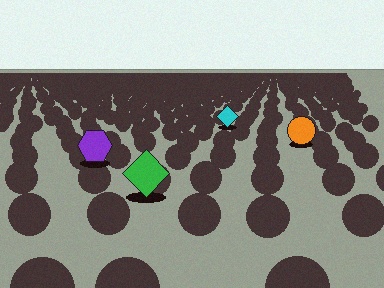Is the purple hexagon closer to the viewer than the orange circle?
Yes. The purple hexagon is closer — you can tell from the texture gradient: the ground texture is coarser near it.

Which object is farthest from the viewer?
The cyan diamond is farthest from the viewer. It appears smaller and the ground texture around it is denser.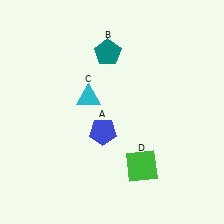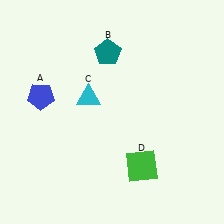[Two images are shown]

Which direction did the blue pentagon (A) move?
The blue pentagon (A) moved left.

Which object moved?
The blue pentagon (A) moved left.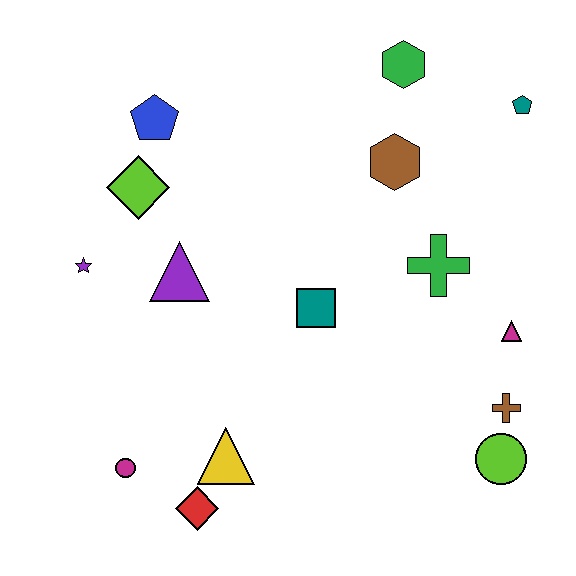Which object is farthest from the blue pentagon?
The lime circle is farthest from the blue pentagon.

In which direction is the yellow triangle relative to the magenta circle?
The yellow triangle is to the right of the magenta circle.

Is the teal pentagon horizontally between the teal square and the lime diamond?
No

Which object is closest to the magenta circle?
The red diamond is closest to the magenta circle.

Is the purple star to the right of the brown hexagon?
No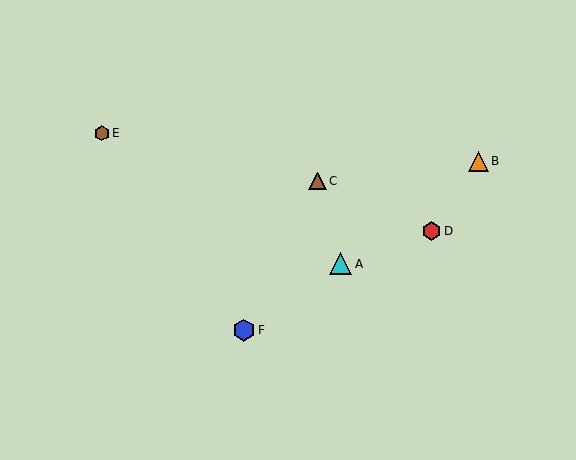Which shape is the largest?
The cyan triangle (labeled A) is the largest.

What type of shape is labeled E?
Shape E is a brown hexagon.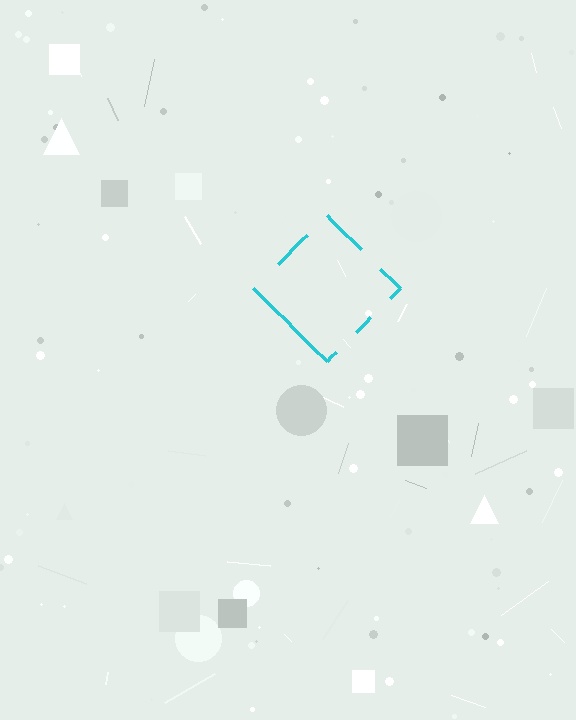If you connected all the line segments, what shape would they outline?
They would outline a diamond.